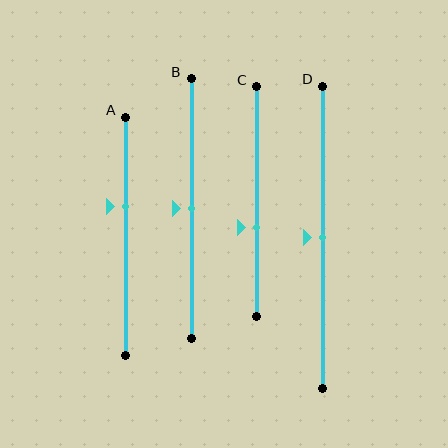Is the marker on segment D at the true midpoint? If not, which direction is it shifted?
Yes, the marker on segment D is at the true midpoint.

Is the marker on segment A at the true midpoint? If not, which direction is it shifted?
No, the marker on segment A is shifted upward by about 13% of the segment length.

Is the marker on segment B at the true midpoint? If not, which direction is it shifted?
Yes, the marker on segment B is at the true midpoint.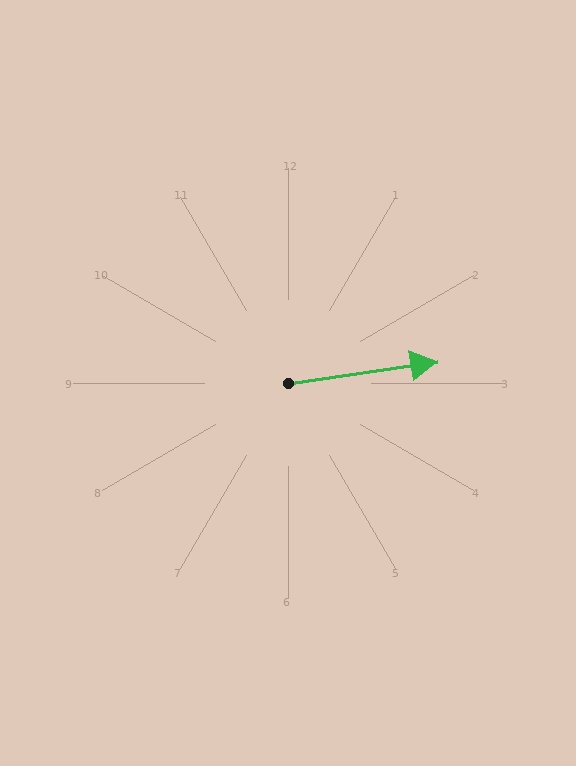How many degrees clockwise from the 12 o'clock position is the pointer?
Approximately 82 degrees.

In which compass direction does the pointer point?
East.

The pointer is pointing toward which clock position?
Roughly 3 o'clock.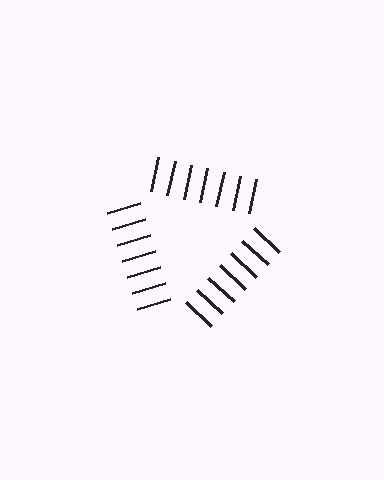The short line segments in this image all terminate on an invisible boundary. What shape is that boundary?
An illusory triangle — the line segments terminate on its edges but no continuous stroke is drawn.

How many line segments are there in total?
21 — 7 along each of the 3 edges.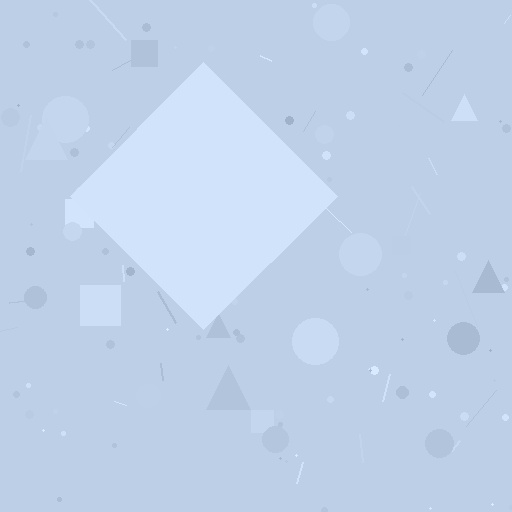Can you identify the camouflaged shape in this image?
The camouflaged shape is a diamond.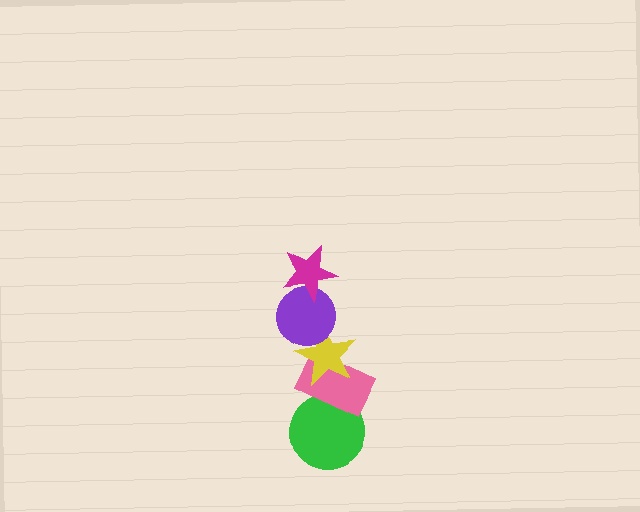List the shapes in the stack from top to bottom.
From top to bottom: the magenta star, the purple circle, the yellow star, the pink rectangle, the green circle.